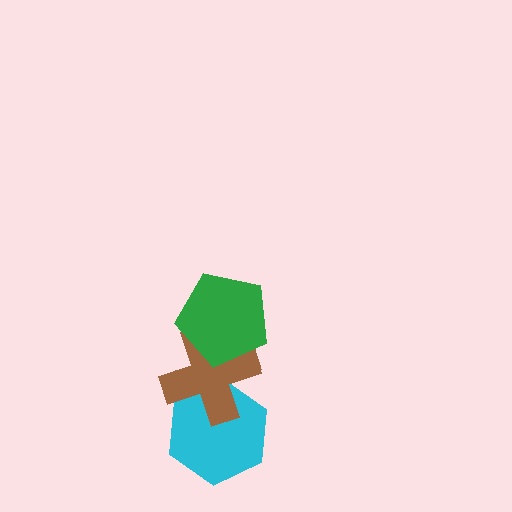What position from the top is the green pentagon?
The green pentagon is 1st from the top.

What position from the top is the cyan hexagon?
The cyan hexagon is 3rd from the top.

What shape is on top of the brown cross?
The green pentagon is on top of the brown cross.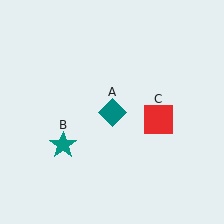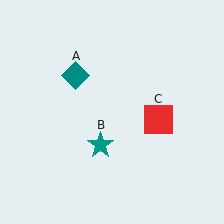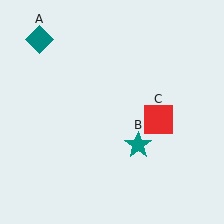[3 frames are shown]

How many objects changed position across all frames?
2 objects changed position: teal diamond (object A), teal star (object B).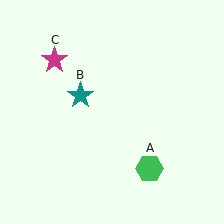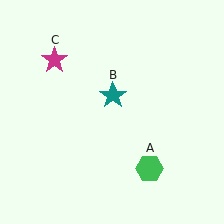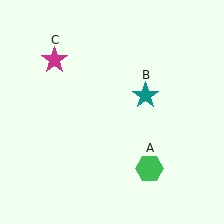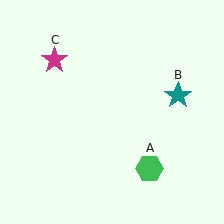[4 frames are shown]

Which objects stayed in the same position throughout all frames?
Green hexagon (object A) and magenta star (object C) remained stationary.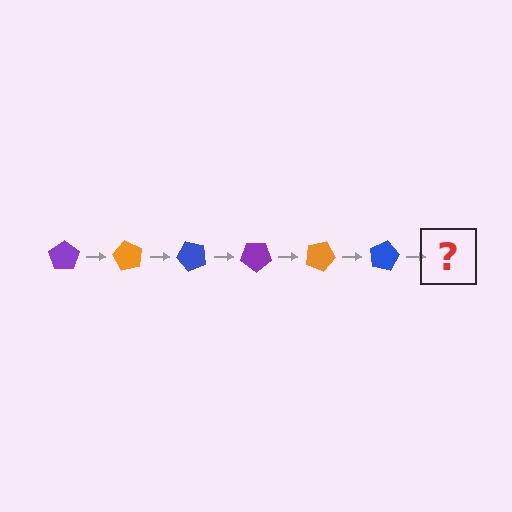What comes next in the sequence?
The next element should be a purple pentagon, rotated 360 degrees from the start.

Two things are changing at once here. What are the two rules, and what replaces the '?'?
The two rules are that it rotates 60 degrees each step and the color cycles through purple, orange, and blue. The '?' should be a purple pentagon, rotated 360 degrees from the start.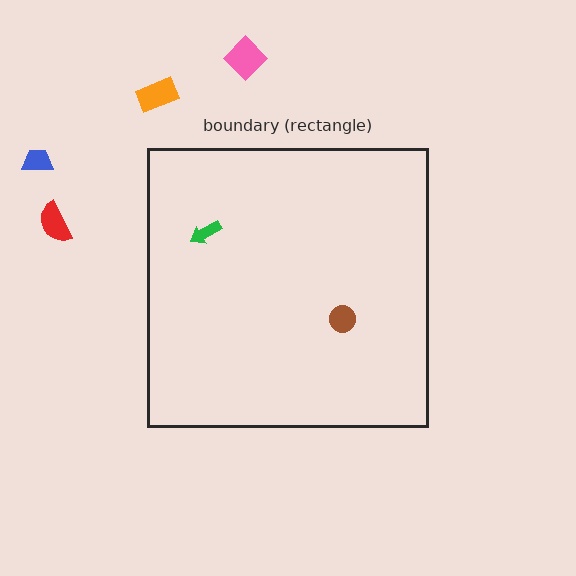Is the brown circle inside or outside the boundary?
Inside.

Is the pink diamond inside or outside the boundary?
Outside.